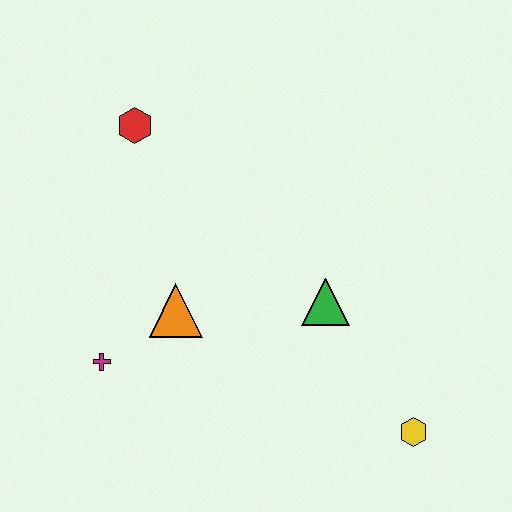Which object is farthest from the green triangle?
The red hexagon is farthest from the green triangle.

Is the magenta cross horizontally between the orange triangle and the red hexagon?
No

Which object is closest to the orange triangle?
The magenta cross is closest to the orange triangle.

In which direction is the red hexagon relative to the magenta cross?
The red hexagon is above the magenta cross.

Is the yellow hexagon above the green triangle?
No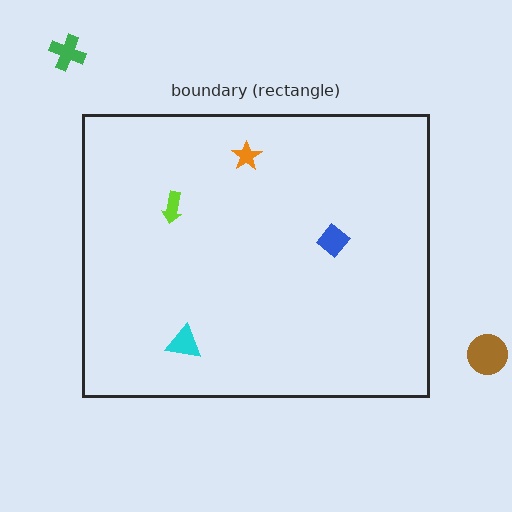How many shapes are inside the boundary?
4 inside, 2 outside.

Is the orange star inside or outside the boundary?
Inside.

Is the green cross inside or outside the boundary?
Outside.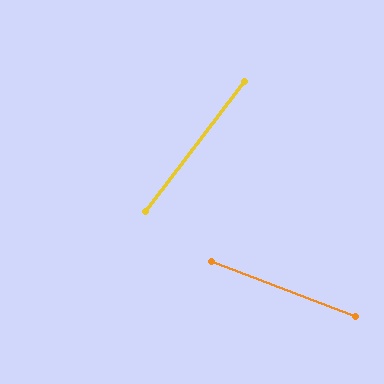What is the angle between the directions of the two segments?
Approximately 74 degrees.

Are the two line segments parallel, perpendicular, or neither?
Neither parallel nor perpendicular — they differ by about 74°.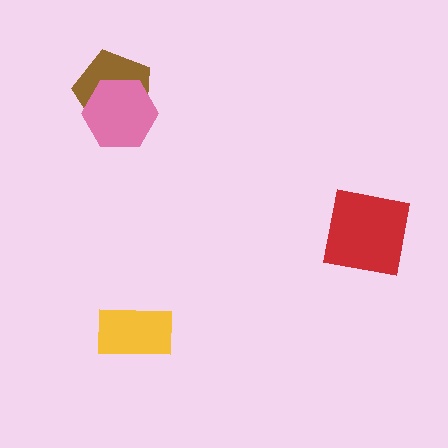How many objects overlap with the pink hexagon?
1 object overlaps with the pink hexagon.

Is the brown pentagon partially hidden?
Yes, it is partially covered by another shape.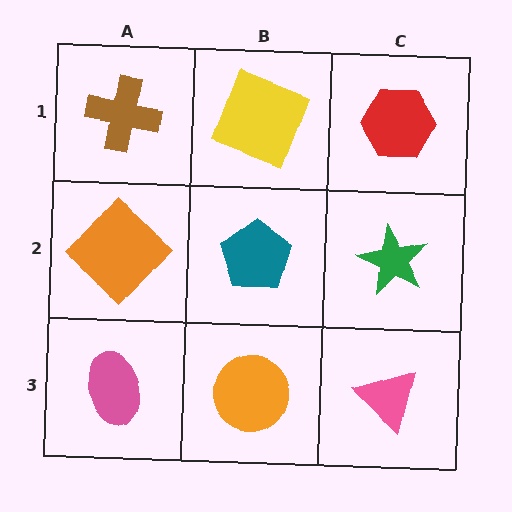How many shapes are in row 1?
3 shapes.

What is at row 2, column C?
A green star.